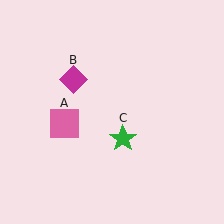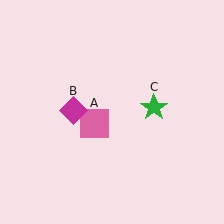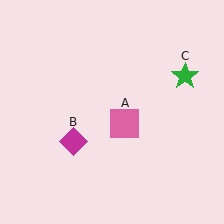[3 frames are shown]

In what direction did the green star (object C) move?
The green star (object C) moved up and to the right.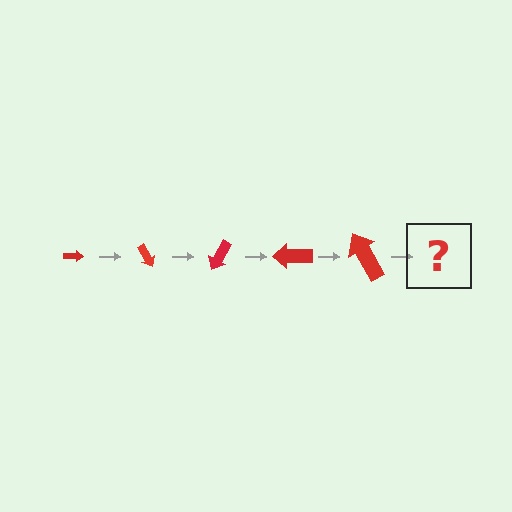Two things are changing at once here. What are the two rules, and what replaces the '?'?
The two rules are that the arrow grows larger each step and it rotates 60 degrees each step. The '?' should be an arrow, larger than the previous one and rotated 300 degrees from the start.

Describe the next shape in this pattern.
It should be an arrow, larger than the previous one and rotated 300 degrees from the start.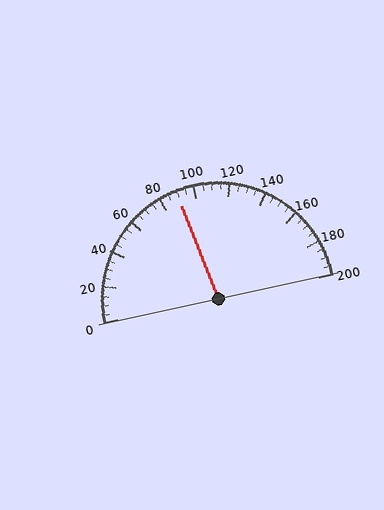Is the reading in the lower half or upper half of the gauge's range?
The reading is in the lower half of the range (0 to 200).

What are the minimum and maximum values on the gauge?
The gauge ranges from 0 to 200.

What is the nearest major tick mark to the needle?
The nearest major tick mark is 80.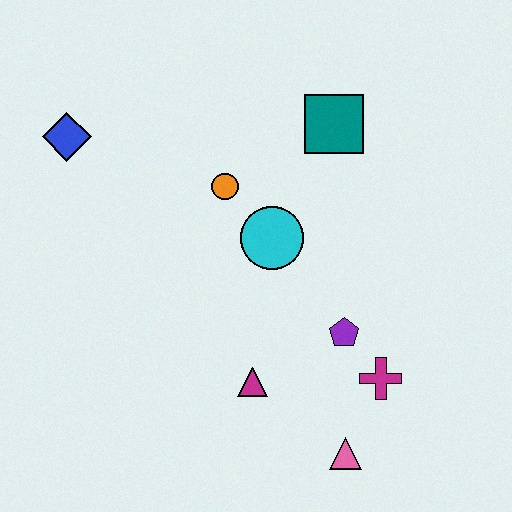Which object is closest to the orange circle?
The cyan circle is closest to the orange circle.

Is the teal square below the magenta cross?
No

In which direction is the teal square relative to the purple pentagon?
The teal square is above the purple pentagon.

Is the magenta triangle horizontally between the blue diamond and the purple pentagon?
Yes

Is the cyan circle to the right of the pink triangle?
No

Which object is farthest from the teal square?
The pink triangle is farthest from the teal square.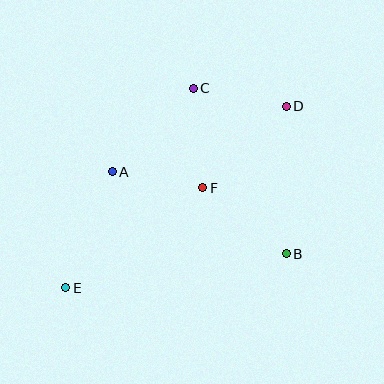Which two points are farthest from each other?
Points D and E are farthest from each other.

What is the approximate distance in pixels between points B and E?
The distance between B and E is approximately 223 pixels.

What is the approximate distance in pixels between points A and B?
The distance between A and B is approximately 192 pixels.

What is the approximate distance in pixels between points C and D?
The distance between C and D is approximately 95 pixels.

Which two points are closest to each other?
Points A and F are closest to each other.